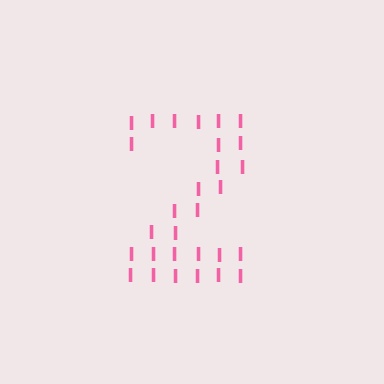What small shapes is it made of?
It is made of small letter I's.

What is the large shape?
The large shape is the digit 2.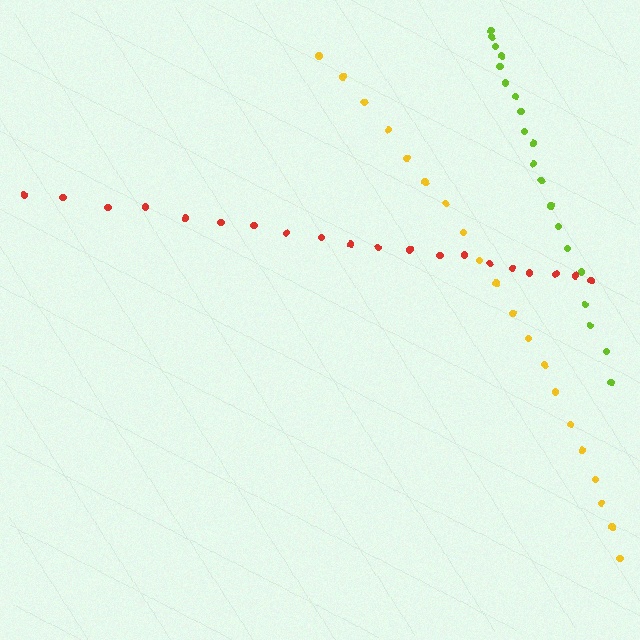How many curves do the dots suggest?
There are 3 distinct paths.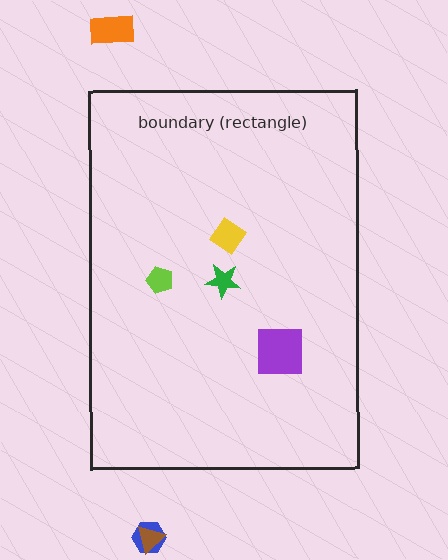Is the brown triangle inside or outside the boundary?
Outside.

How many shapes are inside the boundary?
4 inside, 3 outside.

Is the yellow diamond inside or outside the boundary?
Inside.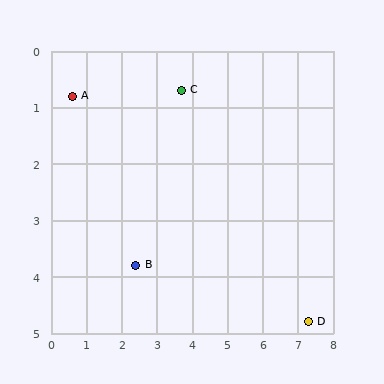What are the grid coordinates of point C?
Point C is at approximately (3.7, 0.7).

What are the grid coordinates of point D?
Point D is at approximately (7.3, 4.8).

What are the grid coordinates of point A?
Point A is at approximately (0.6, 0.8).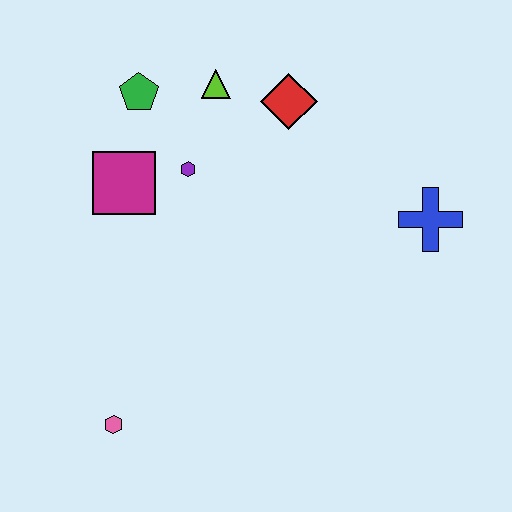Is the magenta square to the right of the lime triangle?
No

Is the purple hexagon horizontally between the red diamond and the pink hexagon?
Yes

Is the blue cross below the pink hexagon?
No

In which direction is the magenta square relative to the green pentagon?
The magenta square is below the green pentagon.